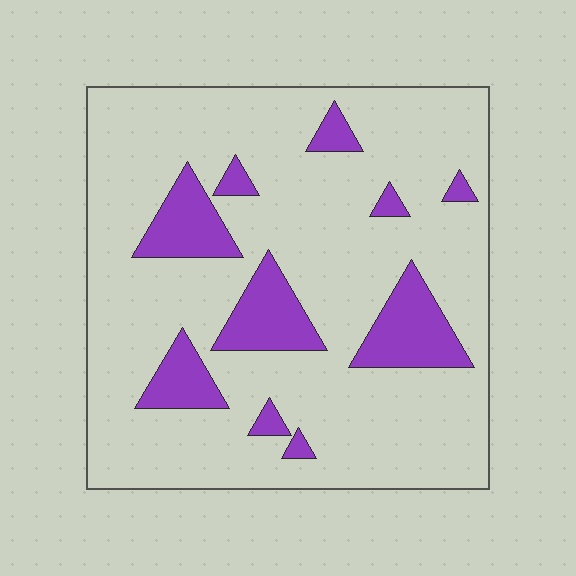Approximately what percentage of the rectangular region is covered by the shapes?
Approximately 15%.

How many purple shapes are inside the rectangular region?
10.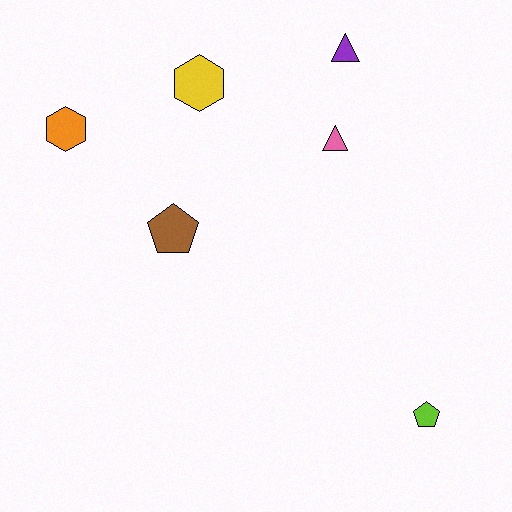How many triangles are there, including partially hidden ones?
There are 2 triangles.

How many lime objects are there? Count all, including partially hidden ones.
There is 1 lime object.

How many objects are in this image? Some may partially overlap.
There are 6 objects.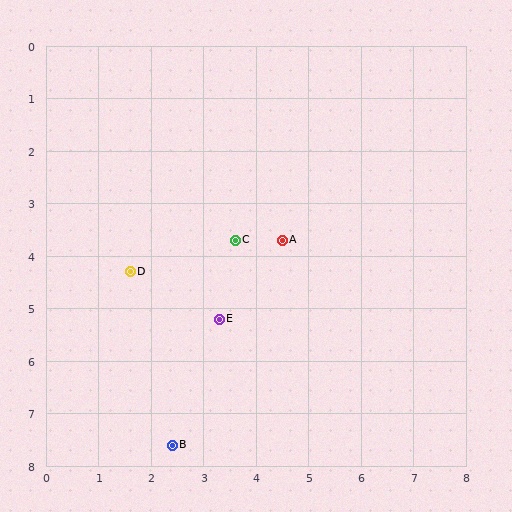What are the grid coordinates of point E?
Point E is at approximately (3.3, 5.2).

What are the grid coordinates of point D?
Point D is at approximately (1.6, 4.3).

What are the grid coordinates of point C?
Point C is at approximately (3.6, 3.7).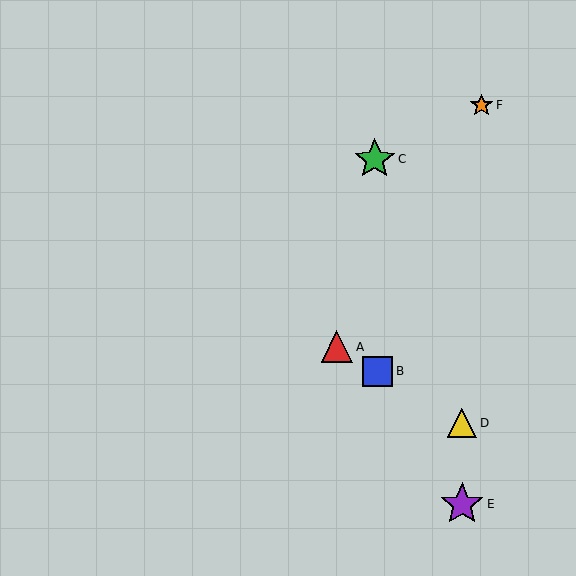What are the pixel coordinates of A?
Object A is at (337, 347).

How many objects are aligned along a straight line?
3 objects (A, B, D) are aligned along a straight line.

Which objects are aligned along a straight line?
Objects A, B, D are aligned along a straight line.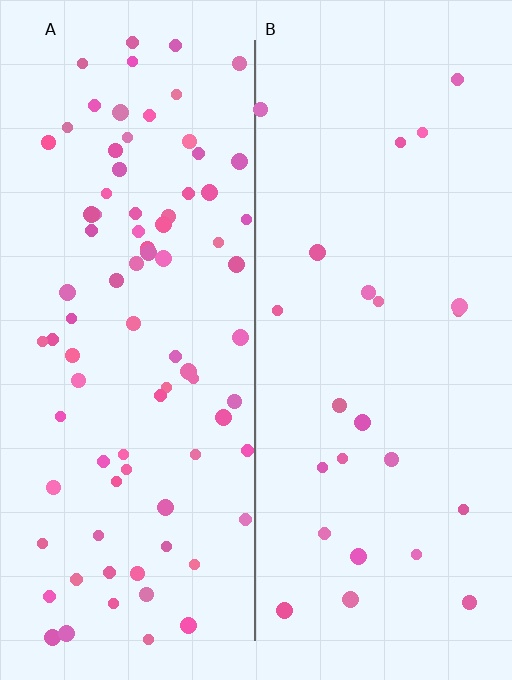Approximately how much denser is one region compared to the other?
Approximately 3.4× — region A over region B.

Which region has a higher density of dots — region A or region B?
A (the left).